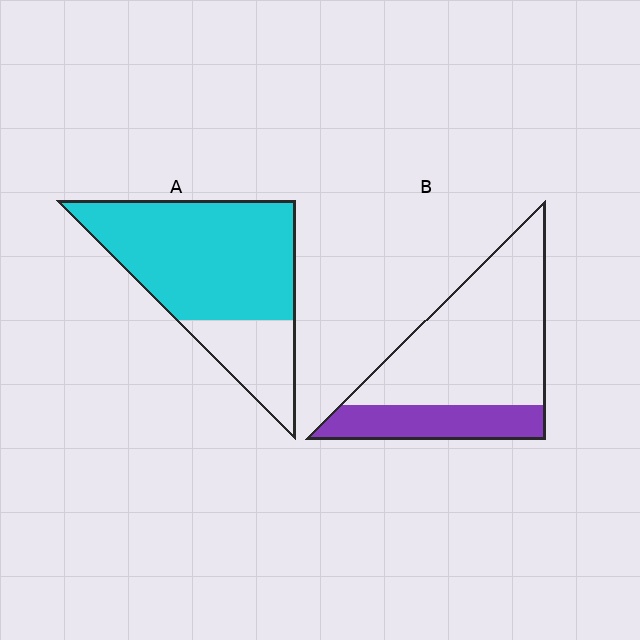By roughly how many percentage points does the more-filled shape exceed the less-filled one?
By roughly 50 percentage points (A over B).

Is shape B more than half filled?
No.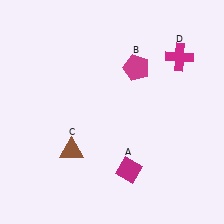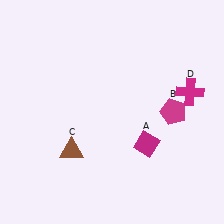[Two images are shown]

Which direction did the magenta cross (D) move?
The magenta cross (D) moved down.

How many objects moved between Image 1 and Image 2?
3 objects moved between the two images.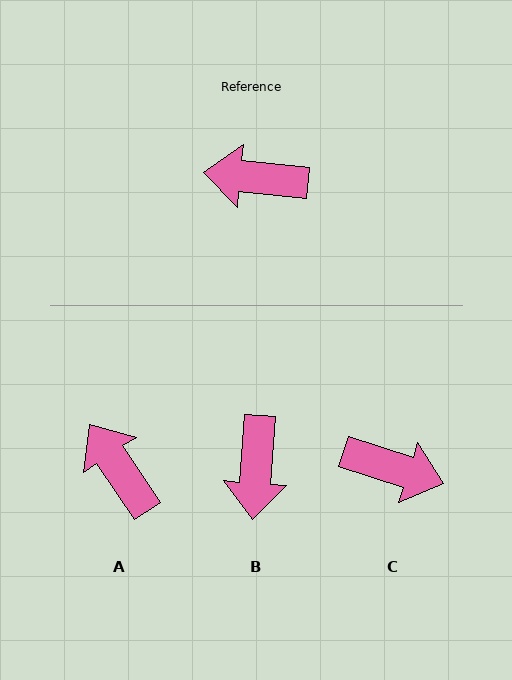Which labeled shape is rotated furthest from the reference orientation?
C, about 168 degrees away.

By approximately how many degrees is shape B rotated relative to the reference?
Approximately 91 degrees counter-clockwise.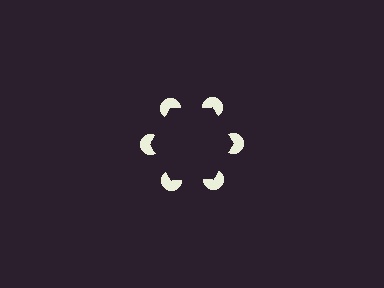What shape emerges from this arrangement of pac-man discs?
An illusory hexagon — its edges are inferred from the aligned wedge cuts in the pac-man discs, not physically drawn.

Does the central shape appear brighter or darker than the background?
It typically appears slightly darker than the background, even though no actual brightness change is drawn.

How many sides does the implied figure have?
6 sides.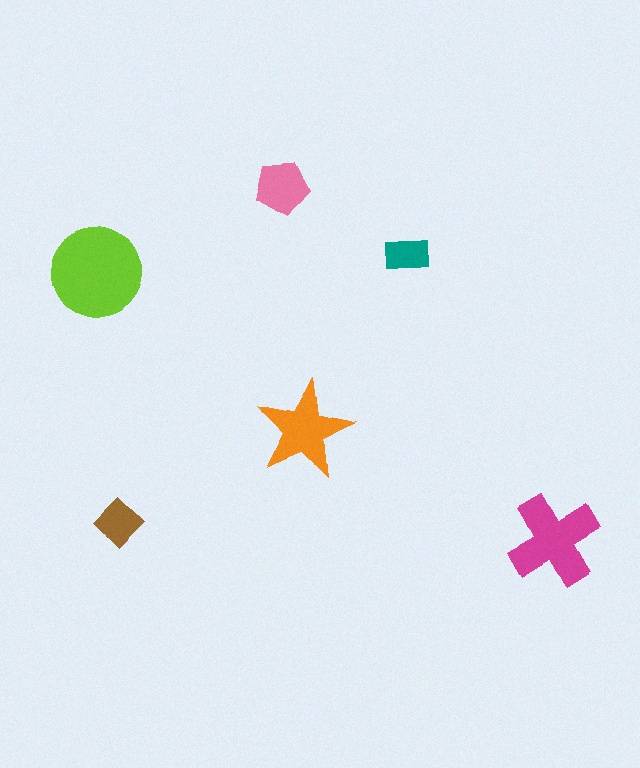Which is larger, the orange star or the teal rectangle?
The orange star.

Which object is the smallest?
The teal rectangle.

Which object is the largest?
The lime circle.